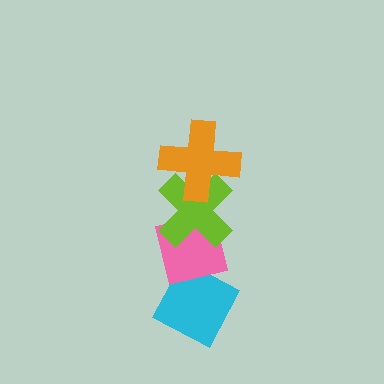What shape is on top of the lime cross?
The orange cross is on top of the lime cross.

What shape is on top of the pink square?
The lime cross is on top of the pink square.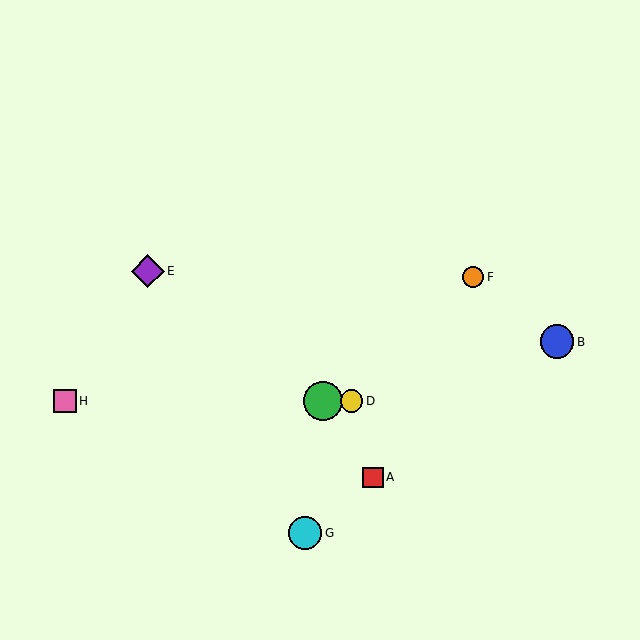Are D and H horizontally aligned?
Yes, both are at y≈401.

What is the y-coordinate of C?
Object C is at y≈401.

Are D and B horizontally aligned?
No, D is at y≈401 and B is at y≈342.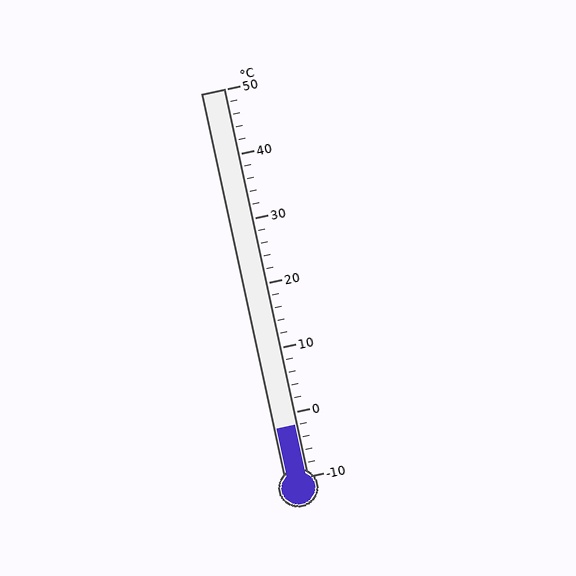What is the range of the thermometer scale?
The thermometer scale ranges from -10°C to 50°C.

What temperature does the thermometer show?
The thermometer shows approximately -2°C.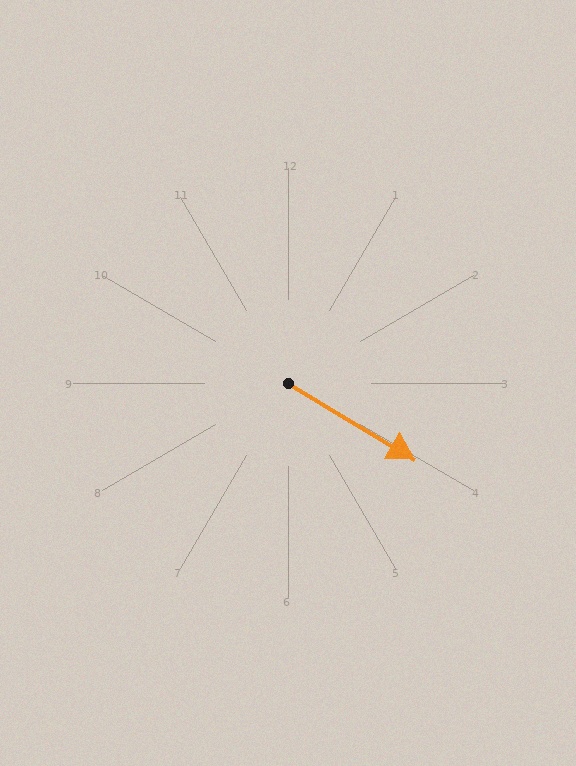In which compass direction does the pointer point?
Southeast.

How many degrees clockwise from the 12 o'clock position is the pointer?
Approximately 121 degrees.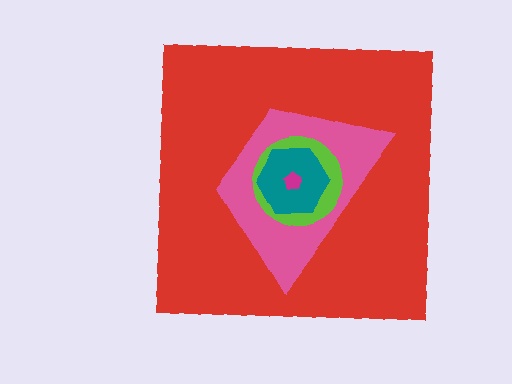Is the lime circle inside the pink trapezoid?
Yes.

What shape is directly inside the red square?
The pink trapezoid.